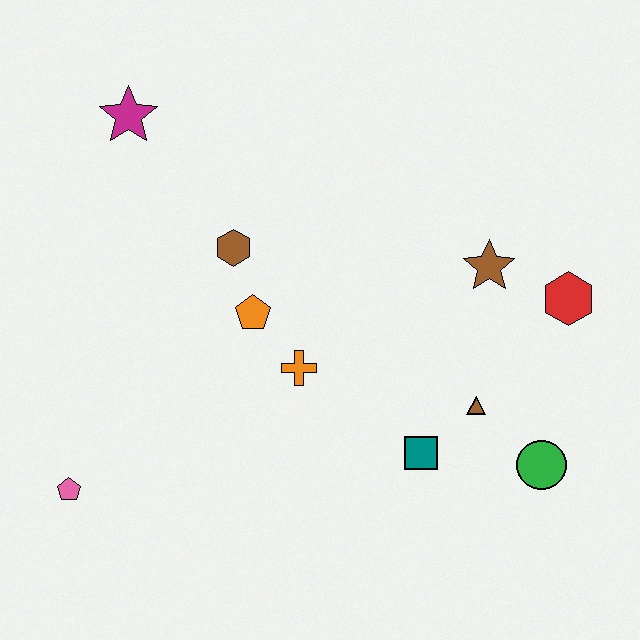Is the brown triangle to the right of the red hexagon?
No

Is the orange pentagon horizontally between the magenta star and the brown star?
Yes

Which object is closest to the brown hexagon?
The orange pentagon is closest to the brown hexagon.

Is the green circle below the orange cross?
Yes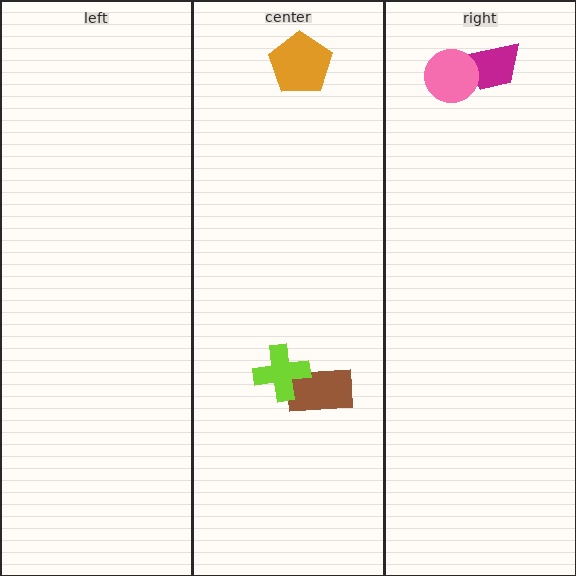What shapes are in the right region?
The magenta trapezoid, the pink circle.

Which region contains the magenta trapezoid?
The right region.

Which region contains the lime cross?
The center region.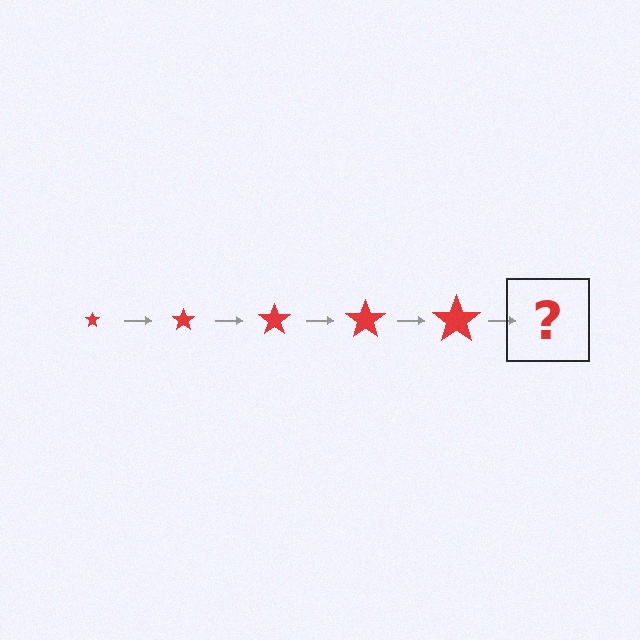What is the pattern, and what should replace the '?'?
The pattern is that the star gets progressively larger each step. The '?' should be a red star, larger than the previous one.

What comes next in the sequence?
The next element should be a red star, larger than the previous one.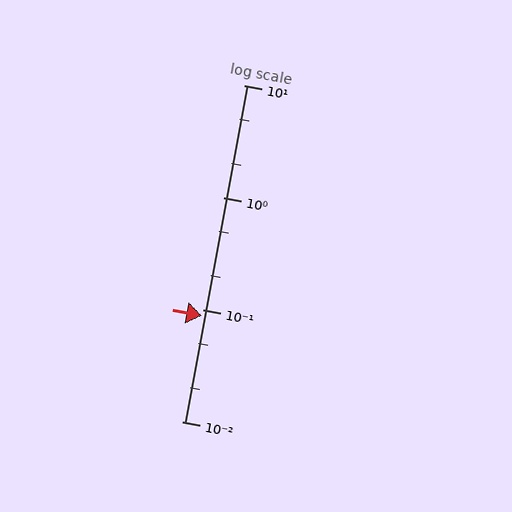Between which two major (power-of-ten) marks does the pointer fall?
The pointer is between 0.01 and 0.1.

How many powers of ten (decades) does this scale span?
The scale spans 3 decades, from 0.01 to 10.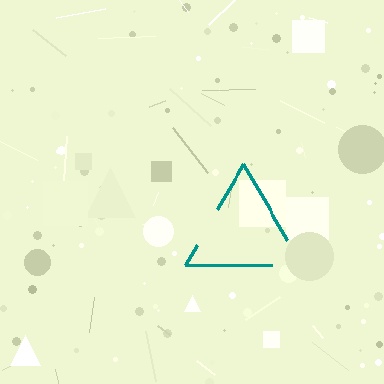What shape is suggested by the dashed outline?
The dashed outline suggests a triangle.